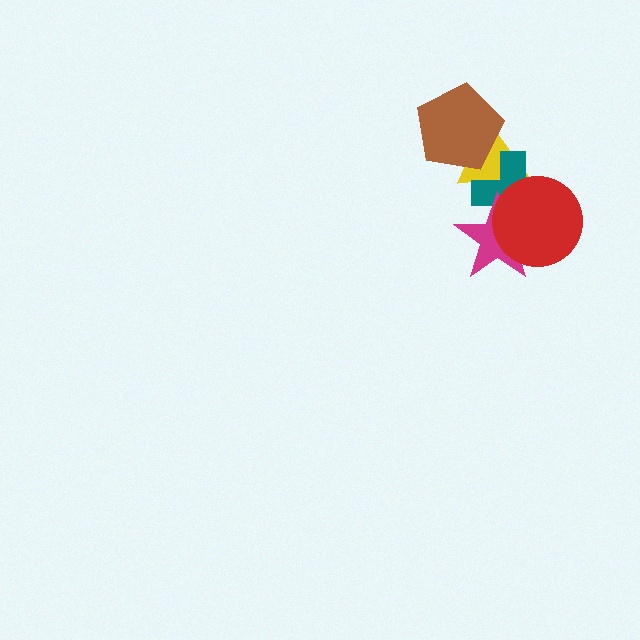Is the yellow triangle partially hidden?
Yes, it is partially covered by another shape.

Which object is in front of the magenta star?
The red circle is in front of the magenta star.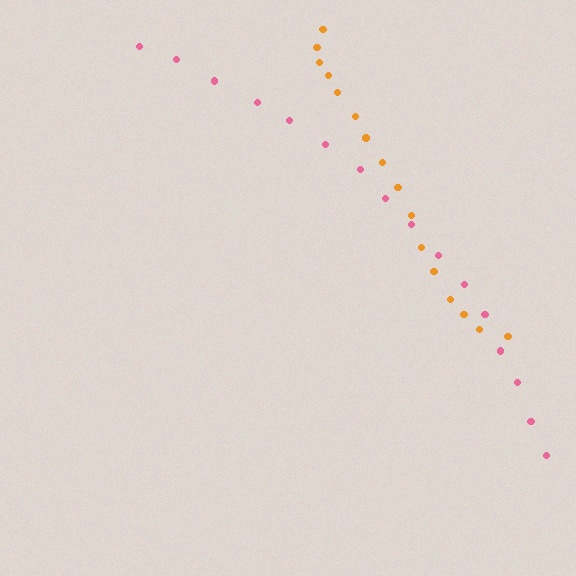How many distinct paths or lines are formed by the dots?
There are 2 distinct paths.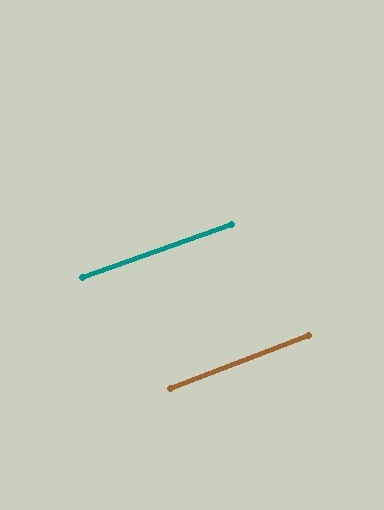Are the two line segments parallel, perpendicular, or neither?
Parallel — their directions differ by only 1.8°.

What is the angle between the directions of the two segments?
Approximately 2 degrees.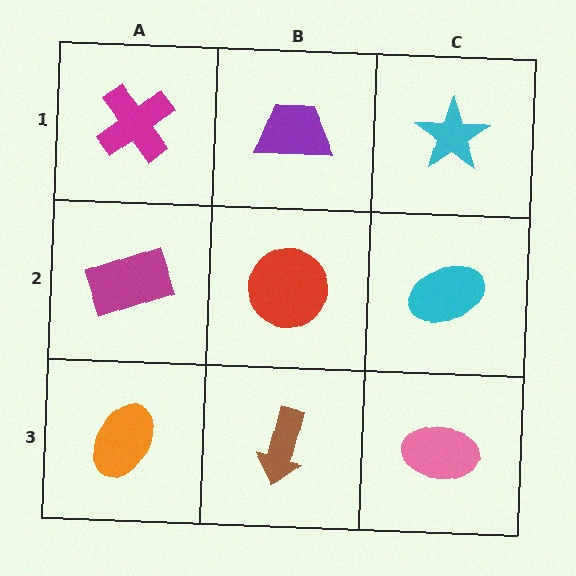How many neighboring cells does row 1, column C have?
2.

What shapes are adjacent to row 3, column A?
A magenta rectangle (row 2, column A), a brown arrow (row 3, column B).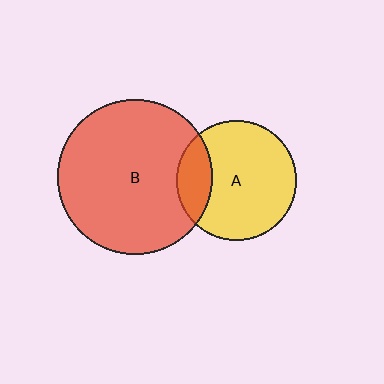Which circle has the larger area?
Circle B (red).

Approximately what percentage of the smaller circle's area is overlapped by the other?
Approximately 20%.